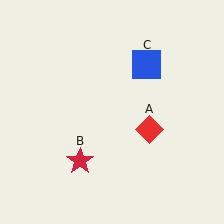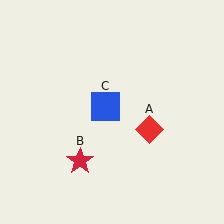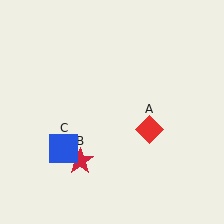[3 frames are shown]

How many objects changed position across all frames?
1 object changed position: blue square (object C).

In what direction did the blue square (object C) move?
The blue square (object C) moved down and to the left.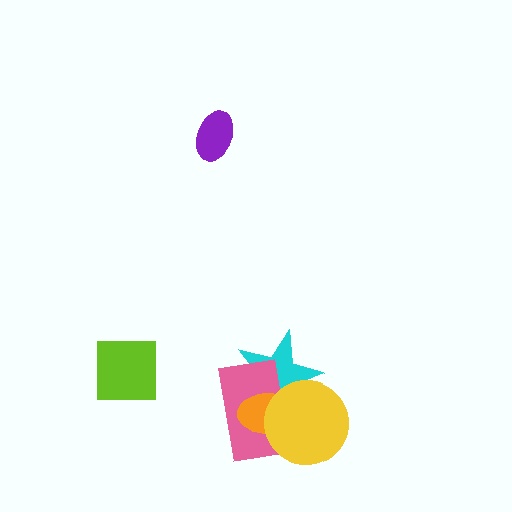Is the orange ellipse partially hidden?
Yes, it is partially covered by another shape.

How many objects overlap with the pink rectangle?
3 objects overlap with the pink rectangle.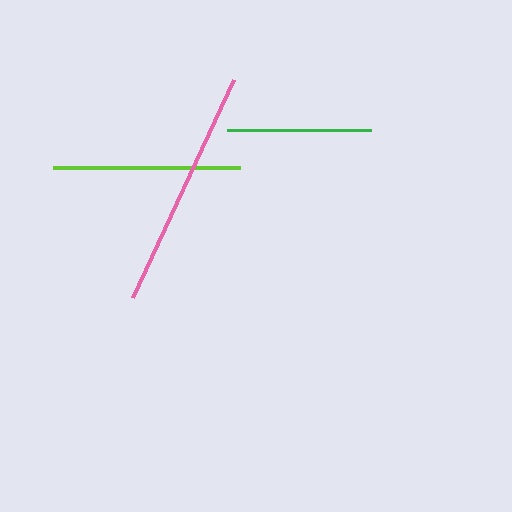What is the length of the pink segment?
The pink segment is approximately 240 pixels long.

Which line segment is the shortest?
The green line is the shortest at approximately 144 pixels.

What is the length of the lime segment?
The lime segment is approximately 188 pixels long.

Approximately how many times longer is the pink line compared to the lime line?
The pink line is approximately 1.3 times the length of the lime line.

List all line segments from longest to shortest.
From longest to shortest: pink, lime, green.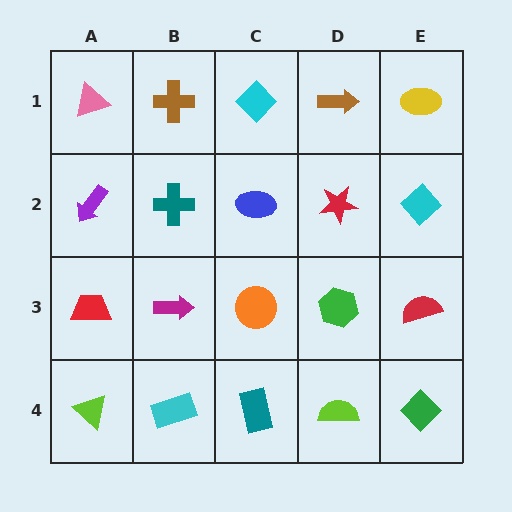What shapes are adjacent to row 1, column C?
A blue ellipse (row 2, column C), a brown cross (row 1, column B), a brown arrow (row 1, column D).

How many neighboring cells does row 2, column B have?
4.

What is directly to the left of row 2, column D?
A blue ellipse.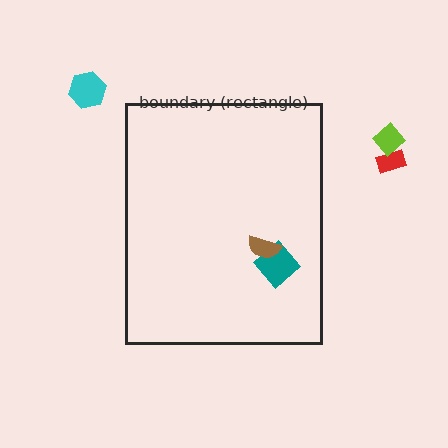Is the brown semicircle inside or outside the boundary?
Inside.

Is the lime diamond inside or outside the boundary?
Outside.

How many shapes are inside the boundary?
2 inside, 3 outside.